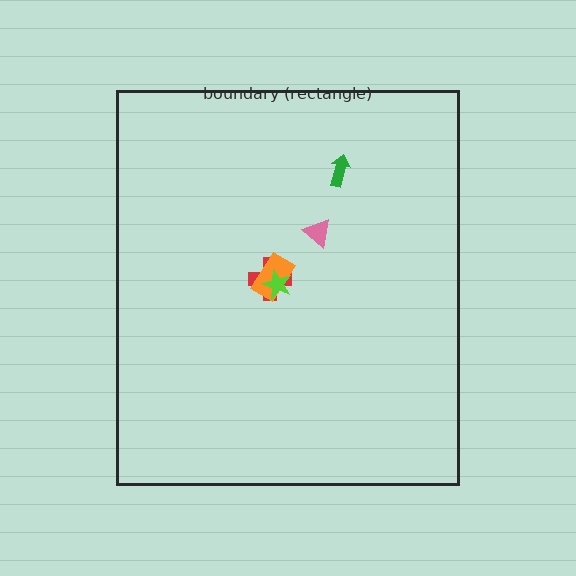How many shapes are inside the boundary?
5 inside, 0 outside.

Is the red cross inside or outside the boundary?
Inside.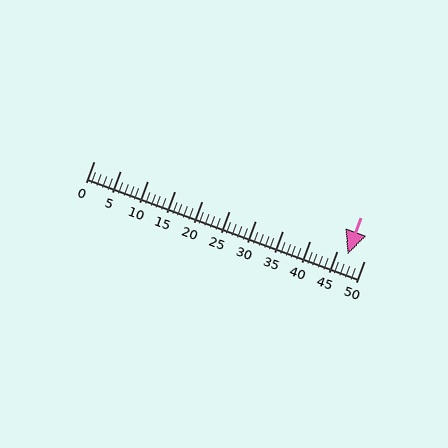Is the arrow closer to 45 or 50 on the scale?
The arrow is closer to 45.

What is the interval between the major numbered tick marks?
The major tick marks are spaced 5 units apart.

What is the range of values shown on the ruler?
The ruler shows values from 0 to 50.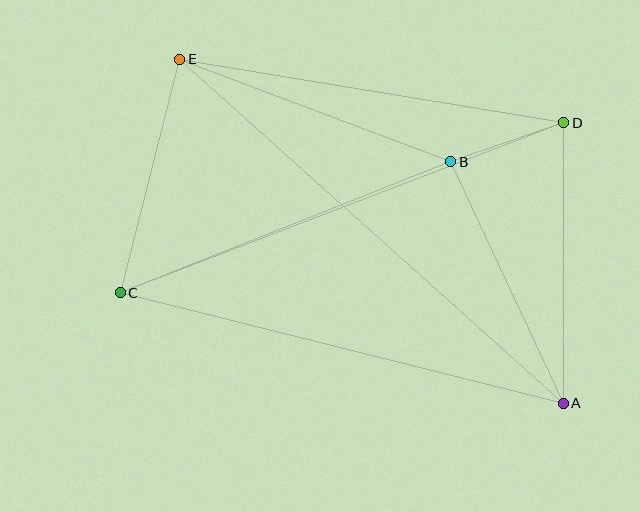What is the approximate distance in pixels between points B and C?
The distance between B and C is approximately 355 pixels.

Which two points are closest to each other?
Points B and D are closest to each other.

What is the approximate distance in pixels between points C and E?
The distance between C and E is approximately 241 pixels.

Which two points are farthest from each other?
Points A and E are farthest from each other.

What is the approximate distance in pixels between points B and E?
The distance between B and E is approximately 290 pixels.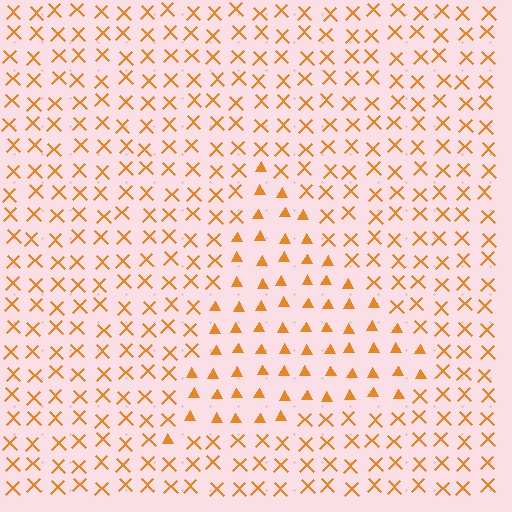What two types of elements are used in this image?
The image uses triangles inside the triangle region and X marks outside it.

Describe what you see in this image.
The image is filled with small orange elements arranged in a uniform grid. A triangle-shaped region contains triangles, while the surrounding area contains X marks. The boundary is defined purely by the change in element shape.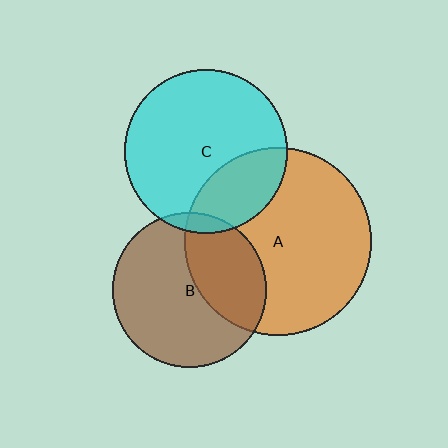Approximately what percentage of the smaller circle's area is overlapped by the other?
Approximately 5%.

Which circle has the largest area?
Circle A (orange).